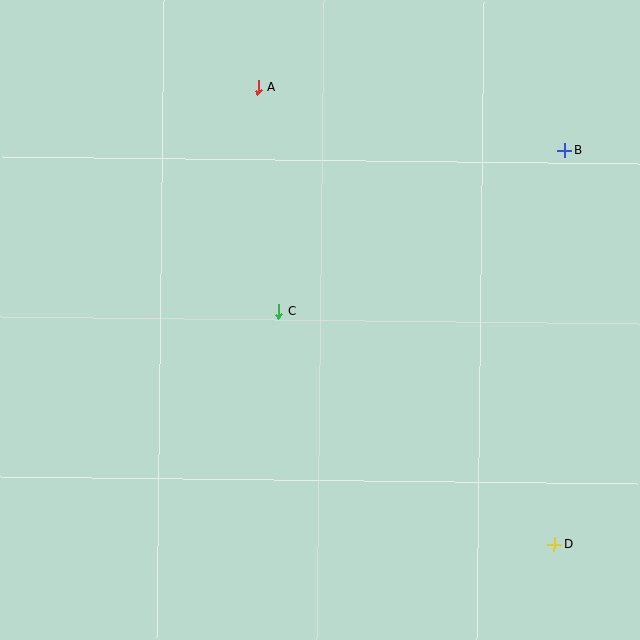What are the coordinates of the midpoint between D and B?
The midpoint between D and B is at (559, 347).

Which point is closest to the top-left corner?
Point A is closest to the top-left corner.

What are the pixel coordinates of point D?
Point D is at (554, 544).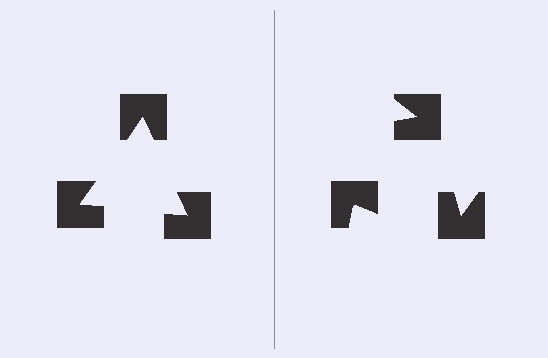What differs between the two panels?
The notched squares are positioned identically on both sides; only the wedge orientations differ. On the left they align to a triangle; on the right they are misaligned.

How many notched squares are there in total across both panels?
6 — 3 on each side.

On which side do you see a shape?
An illusory triangle appears on the left side. On the right side the wedge cuts are rotated, so no coherent shape forms.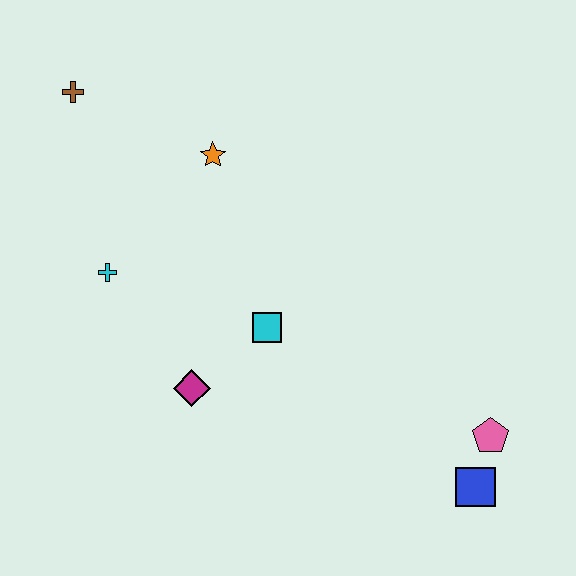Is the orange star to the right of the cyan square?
No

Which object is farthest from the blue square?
The brown cross is farthest from the blue square.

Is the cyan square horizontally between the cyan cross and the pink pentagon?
Yes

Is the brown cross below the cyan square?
No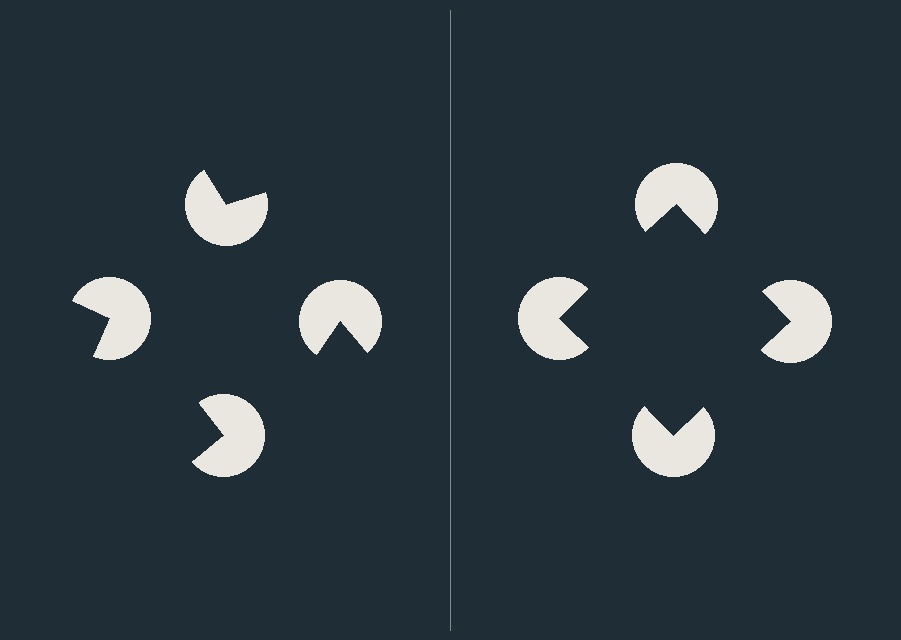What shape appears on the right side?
An illusory square.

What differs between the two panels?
The pac-man discs are positioned identically on both sides; only the wedge orientations differ. On the right they align to a square; on the left they are misaligned.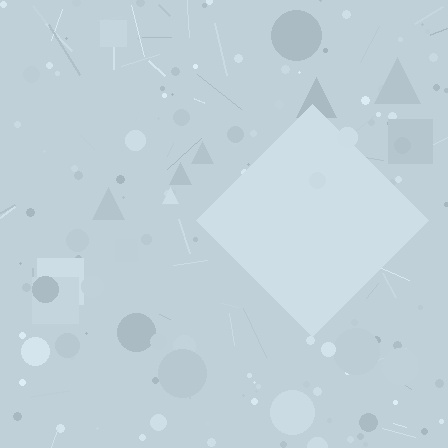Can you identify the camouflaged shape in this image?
The camouflaged shape is a diamond.